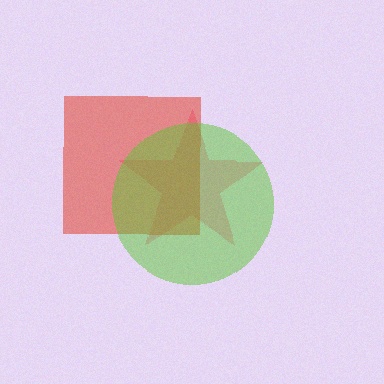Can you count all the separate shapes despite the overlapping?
Yes, there are 3 separate shapes.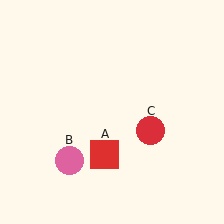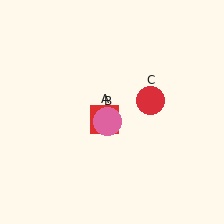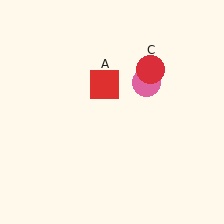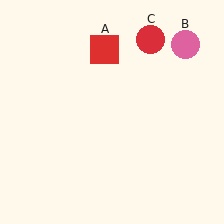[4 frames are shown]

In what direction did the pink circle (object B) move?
The pink circle (object B) moved up and to the right.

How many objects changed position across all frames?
3 objects changed position: red square (object A), pink circle (object B), red circle (object C).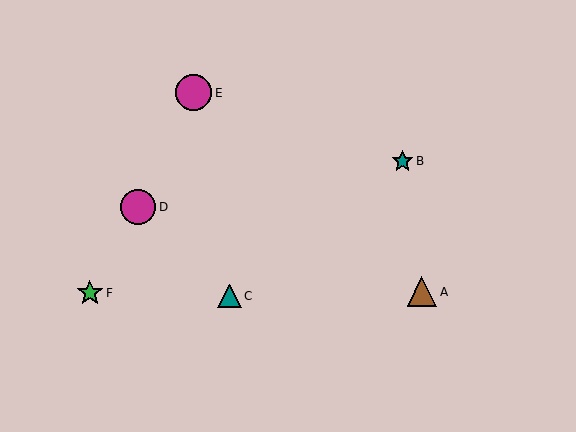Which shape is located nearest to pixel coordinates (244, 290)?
The teal triangle (labeled C) at (230, 296) is nearest to that location.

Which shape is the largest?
The magenta circle (labeled E) is the largest.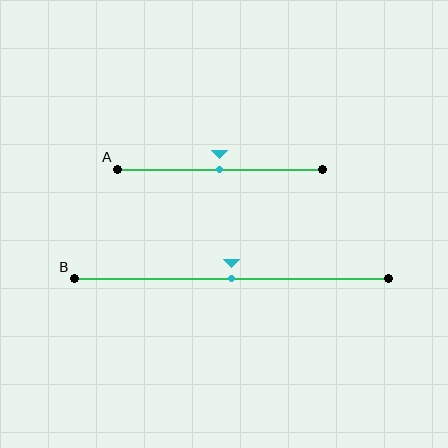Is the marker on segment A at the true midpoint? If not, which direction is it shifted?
Yes, the marker on segment A is at the true midpoint.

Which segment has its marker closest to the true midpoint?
Segment A has its marker closest to the true midpoint.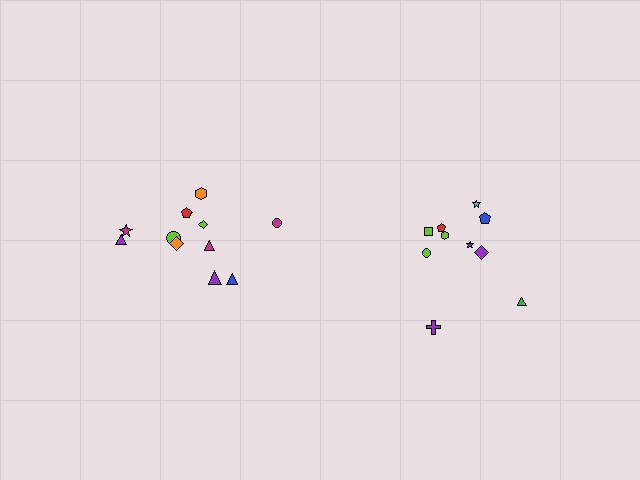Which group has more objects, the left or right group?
The left group.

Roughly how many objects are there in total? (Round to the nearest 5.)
Roughly 20 objects in total.